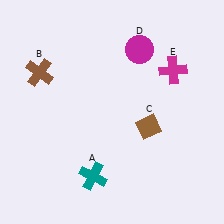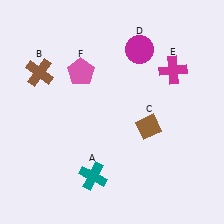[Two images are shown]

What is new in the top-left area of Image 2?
A pink pentagon (F) was added in the top-left area of Image 2.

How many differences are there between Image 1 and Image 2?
There is 1 difference between the two images.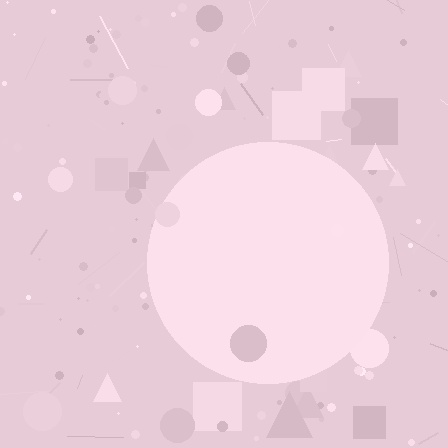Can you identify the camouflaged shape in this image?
The camouflaged shape is a circle.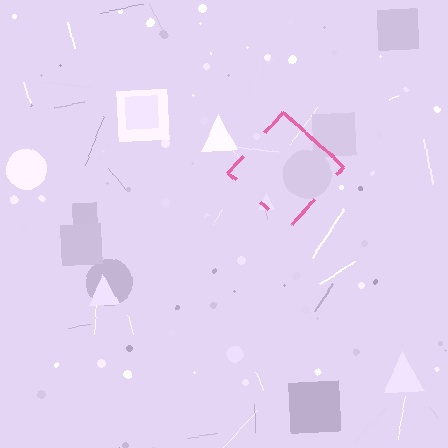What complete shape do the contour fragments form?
The contour fragments form a diamond.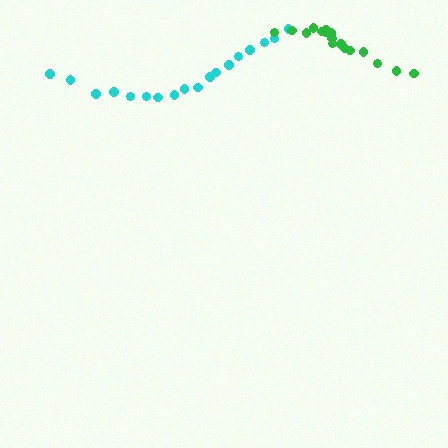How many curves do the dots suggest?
There are 2 distinct paths.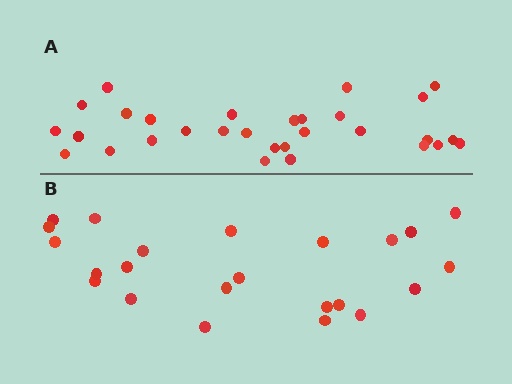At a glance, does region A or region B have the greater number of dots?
Region A (the top region) has more dots.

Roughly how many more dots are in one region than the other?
Region A has roughly 8 or so more dots than region B.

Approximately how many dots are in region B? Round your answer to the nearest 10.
About 20 dots. (The exact count is 23, which rounds to 20.)